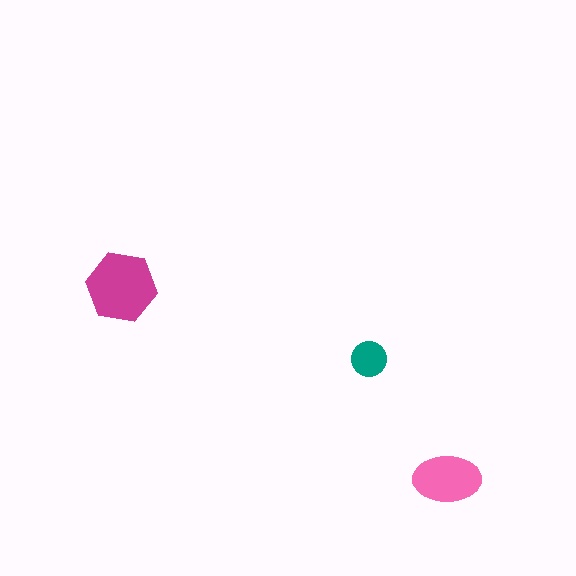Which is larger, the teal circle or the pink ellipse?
The pink ellipse.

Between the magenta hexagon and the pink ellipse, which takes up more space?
The magenta hexagon.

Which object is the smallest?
The teal circle.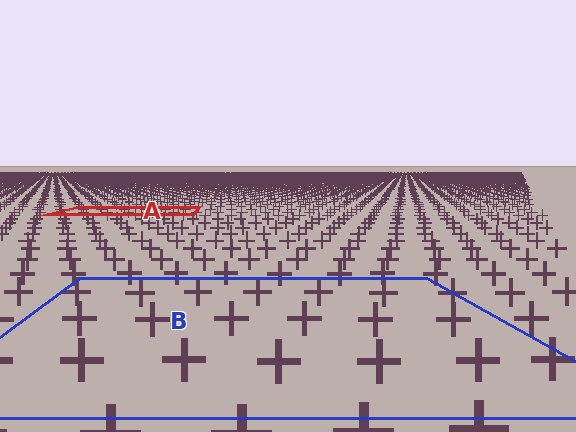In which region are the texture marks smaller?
The texture marks are smaller in region A, because it is farther away.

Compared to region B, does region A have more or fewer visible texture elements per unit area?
Region A has more texture elements per unit area — they are packed more densely because it is farther away.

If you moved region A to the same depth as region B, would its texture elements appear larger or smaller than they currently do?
They would appear larger. At a closer depth, the same texture elements are projected at a bigger on-screen size.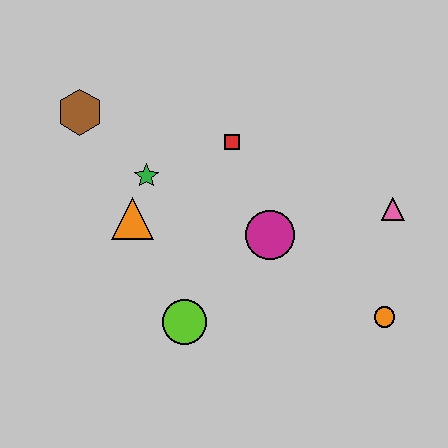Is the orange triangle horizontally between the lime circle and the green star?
No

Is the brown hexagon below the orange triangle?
No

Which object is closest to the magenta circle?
The red square is closest to the magenta circle.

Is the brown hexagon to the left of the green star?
Yes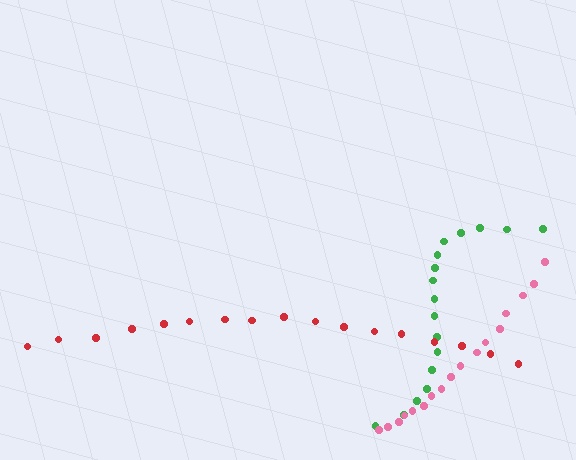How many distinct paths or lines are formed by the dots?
There are 3 distinct paths.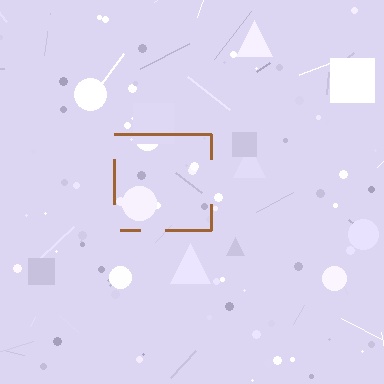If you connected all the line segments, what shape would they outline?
They would outline a square.